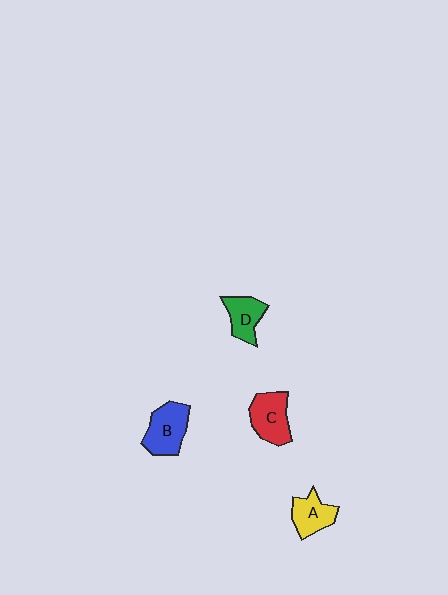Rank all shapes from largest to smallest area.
From largest to smallest: B (blue), C (red), A (yellow), D (green).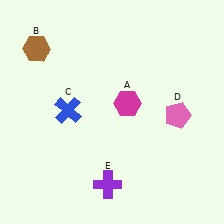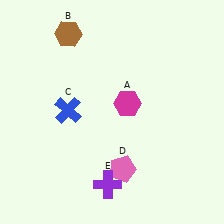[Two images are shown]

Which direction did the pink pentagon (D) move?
The pink pentagon (D) moved left.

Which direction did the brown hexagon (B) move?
The brown hexagon (B) moved right.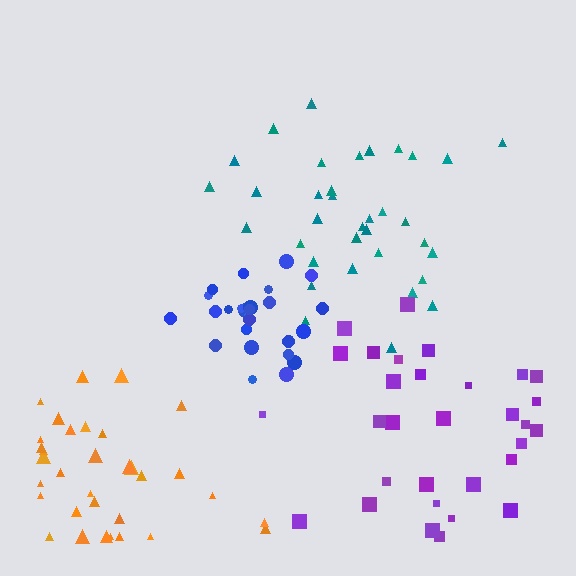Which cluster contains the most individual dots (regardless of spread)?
Teal (35).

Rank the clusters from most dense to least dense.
blue, orange, teal, purple.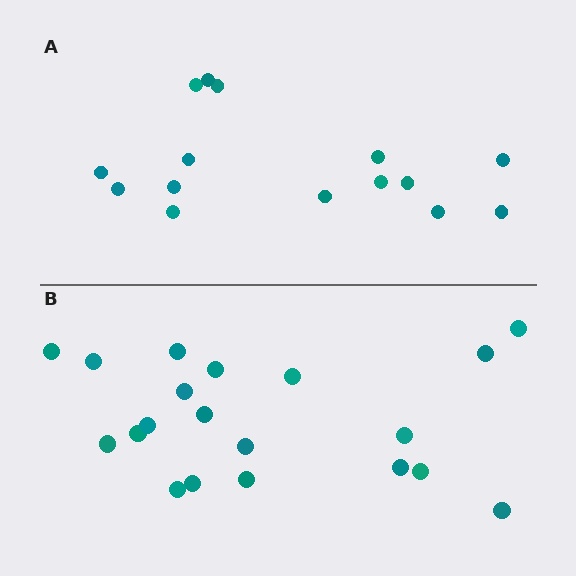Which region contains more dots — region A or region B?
Region B (the bottom region) has more dots.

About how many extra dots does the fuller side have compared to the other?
Region B has about 5 more dots than region A.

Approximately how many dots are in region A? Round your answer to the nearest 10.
About 20 dots. (The exact count is 15, which rounds to 20.)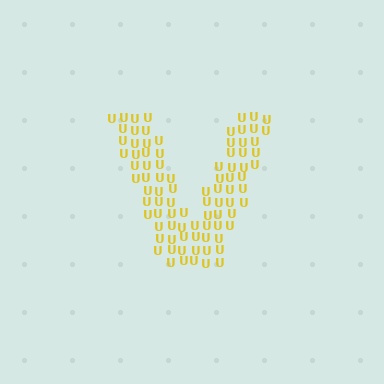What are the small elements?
The small elements are letter U's.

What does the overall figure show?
The overall figure shows the letter V.